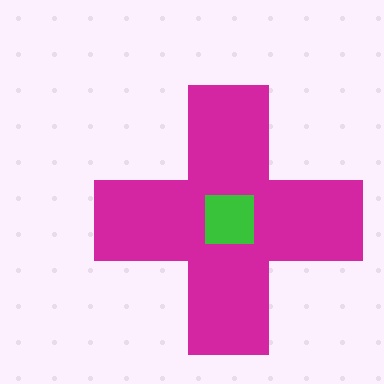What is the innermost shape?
The green square.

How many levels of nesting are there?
2.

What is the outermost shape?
The magenta cross.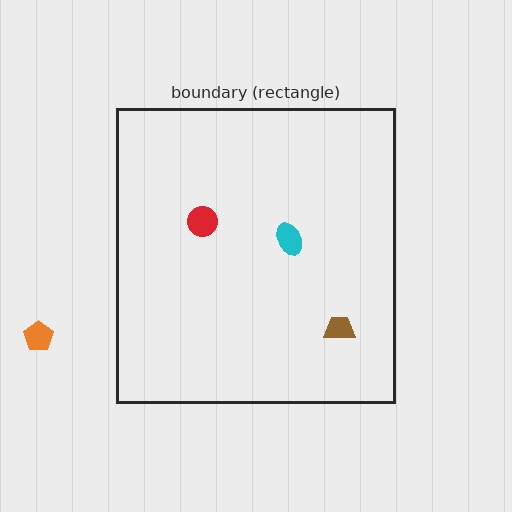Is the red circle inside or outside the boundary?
Inside.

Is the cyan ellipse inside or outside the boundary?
Inside.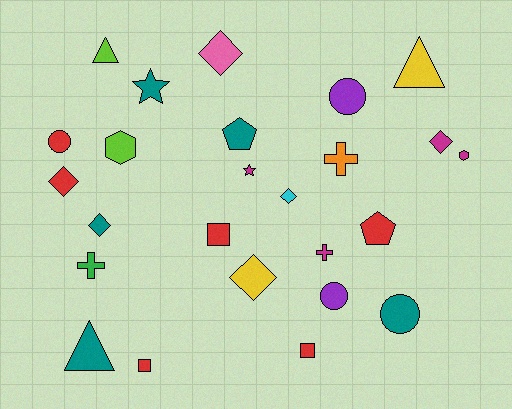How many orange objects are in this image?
There is 1 orange object.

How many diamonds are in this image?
There are 6 diamonds.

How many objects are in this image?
There are 25 objects.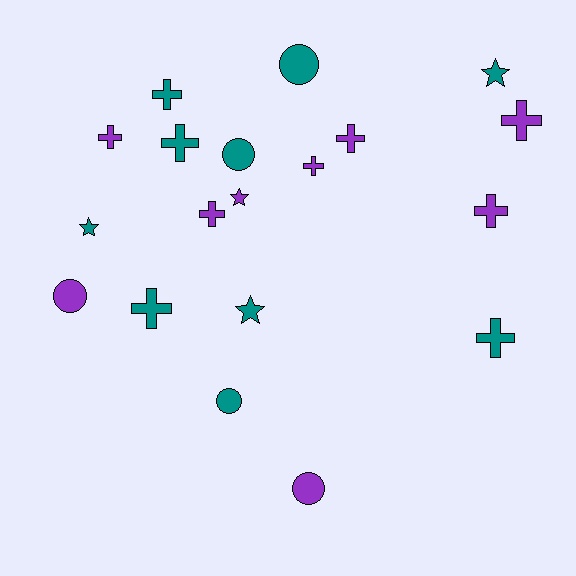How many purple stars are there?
There is 1 purple star.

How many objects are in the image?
There are 19 objects.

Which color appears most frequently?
Teal, with 10 objects.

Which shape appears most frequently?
Cross, with 10 objects.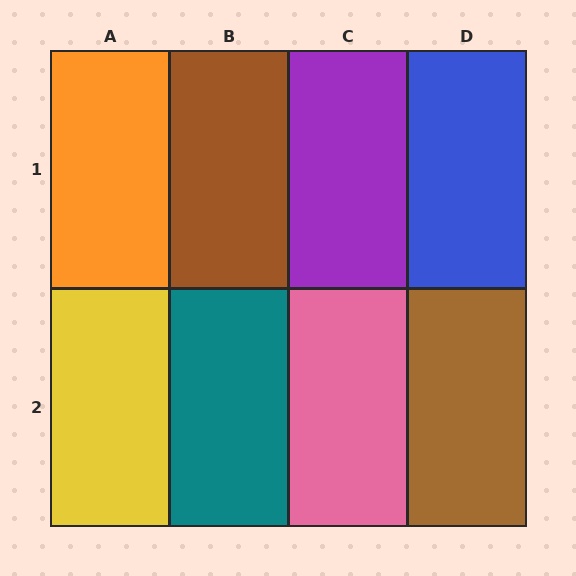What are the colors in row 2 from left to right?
Yellow, teal, pink, brown.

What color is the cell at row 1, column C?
Purple.